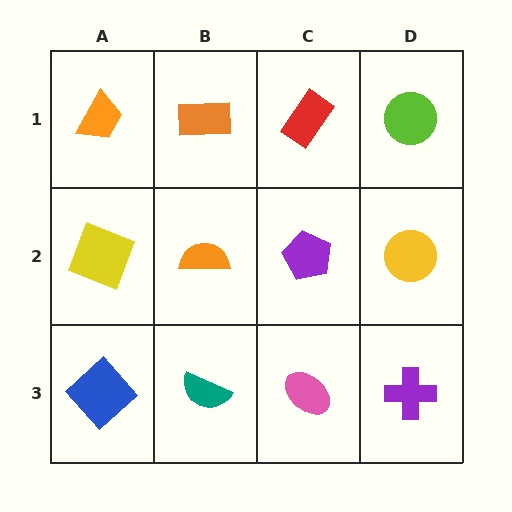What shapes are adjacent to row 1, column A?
A yellow square (row 2, column A), an orange rectangle (row 1, column B).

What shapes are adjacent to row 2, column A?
An orange trapezoid (row 1, column A), a blue diamond (row 3, column A), an orange semicircle (row 2, column B).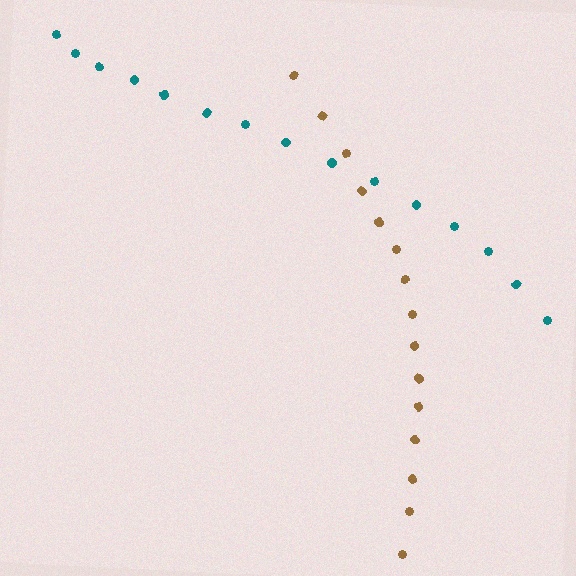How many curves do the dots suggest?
There are 2 distinct paths.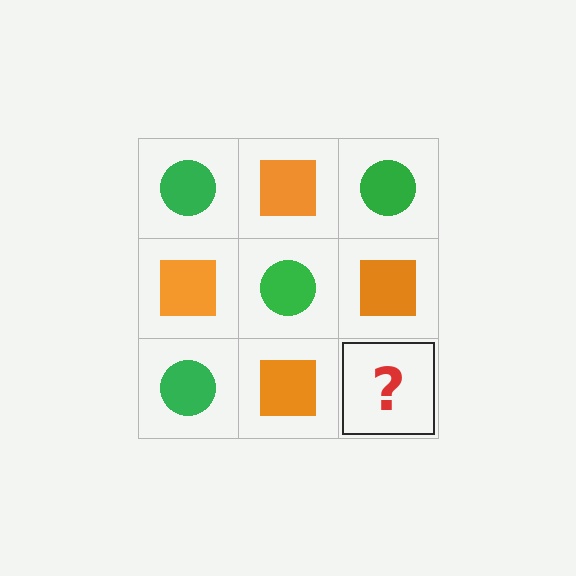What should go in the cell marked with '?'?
The missing cell should contain a green circle.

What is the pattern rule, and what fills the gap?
The rule is that it alternates green circle and orange square in a checkerboard pattern. The gap should be filled with a green circle.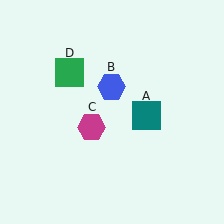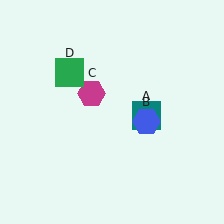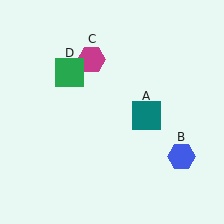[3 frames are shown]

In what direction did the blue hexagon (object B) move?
The blue hexagon (object B) moved down and to the right.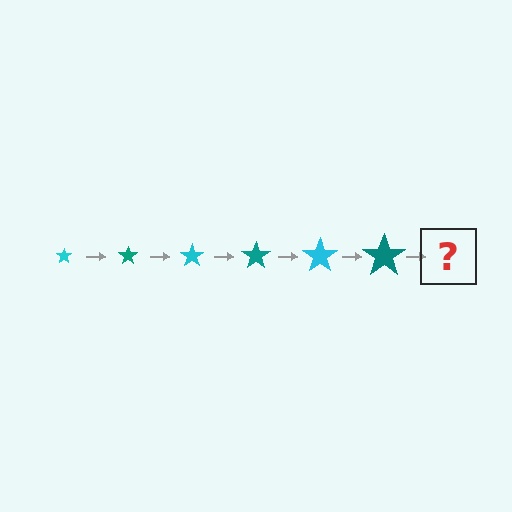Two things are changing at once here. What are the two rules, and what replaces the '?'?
The two rules are that the star grows larger each step and the color cycles through cyan and teal. The '?' should be a cyan star, larger than the previous one.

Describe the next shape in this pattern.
It should be a cyan star, larger than the previous one.